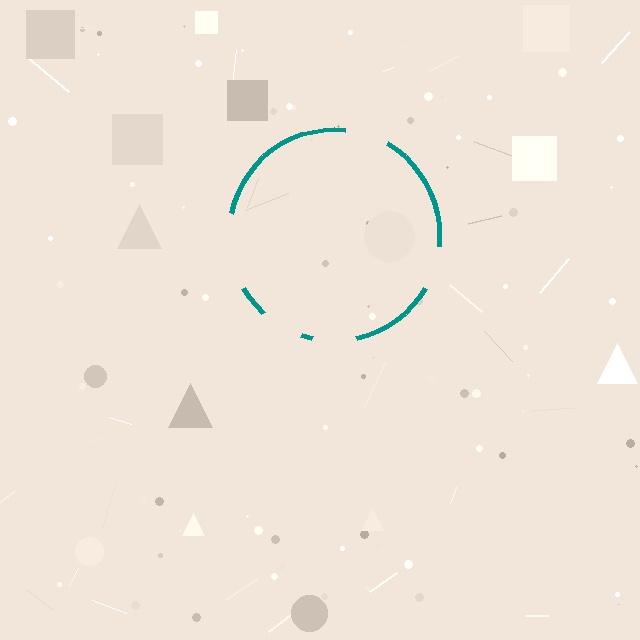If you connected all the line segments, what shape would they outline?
They would outline a circle.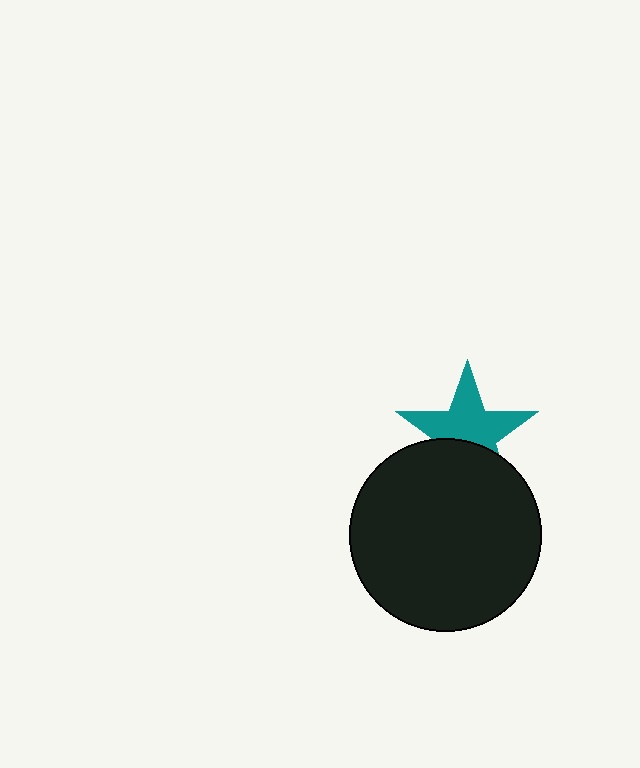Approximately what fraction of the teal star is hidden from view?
Roughly 39% of the teal star is hidden behind the black circle.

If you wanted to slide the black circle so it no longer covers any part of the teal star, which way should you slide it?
Slide it down — that is the most direct way to separate the two shapes.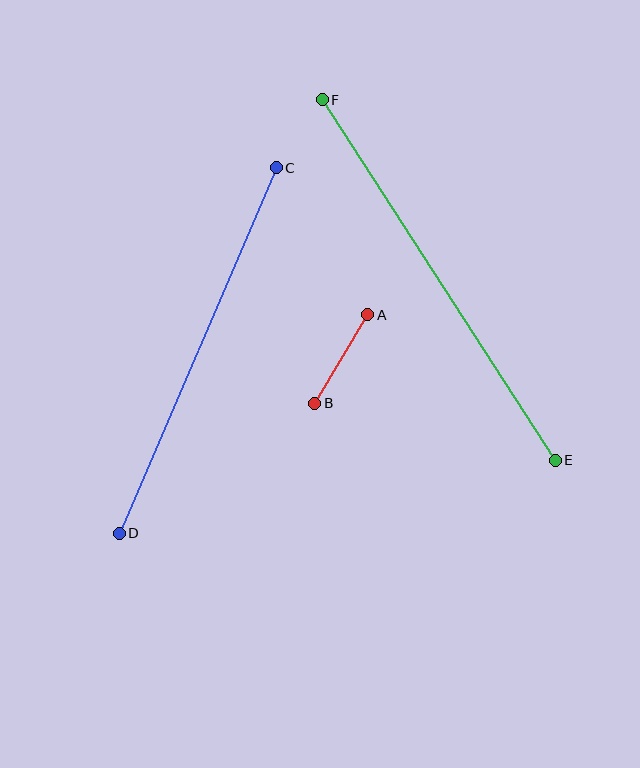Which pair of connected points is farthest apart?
Points E and F are farthest apart.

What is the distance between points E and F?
The distance is approximately 429 pixels.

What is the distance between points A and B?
The distance is approximately 103 pixels.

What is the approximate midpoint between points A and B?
The midpoint is at approximately (341, 359) pixels.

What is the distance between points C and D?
The distance is approximately 398 pixels.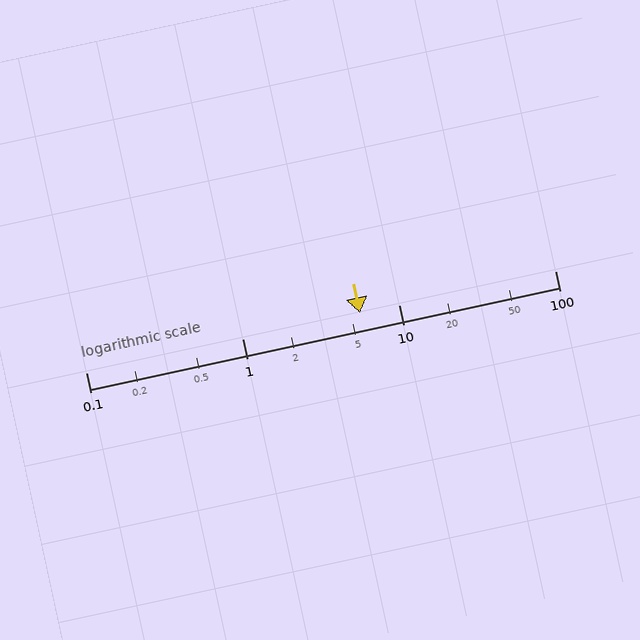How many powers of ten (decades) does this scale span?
The scale spans 3 decades, from 0.1 to 100.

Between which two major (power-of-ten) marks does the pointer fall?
The pointer is between 1 and 10.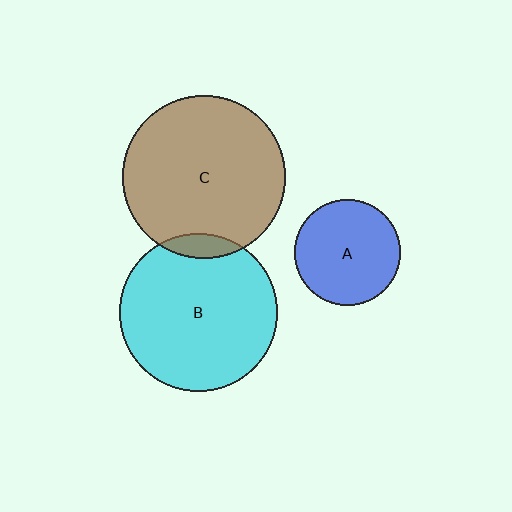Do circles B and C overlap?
Yes.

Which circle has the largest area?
Circle C (brown).